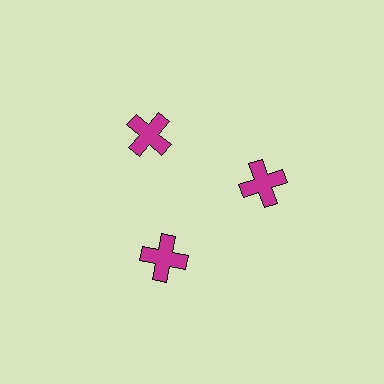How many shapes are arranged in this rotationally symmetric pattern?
There are 3 shapes, arranged in 3 groups of 1.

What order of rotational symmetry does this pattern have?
This pattern has 3-fold rotational symmetry.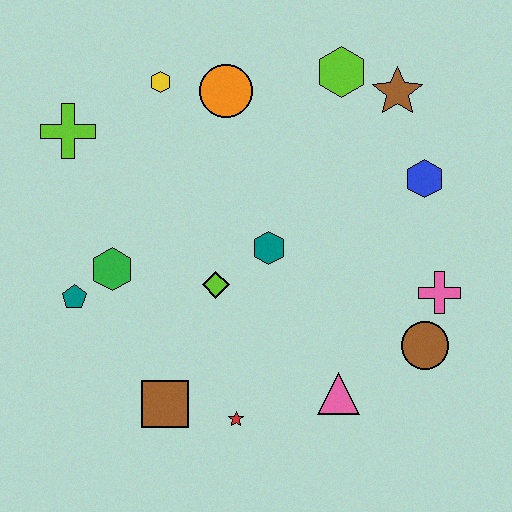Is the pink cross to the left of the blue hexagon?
No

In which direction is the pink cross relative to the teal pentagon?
The pink cross is to the right of the teal pentagon.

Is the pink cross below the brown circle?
No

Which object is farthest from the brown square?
The brown star is farthest from the brown square.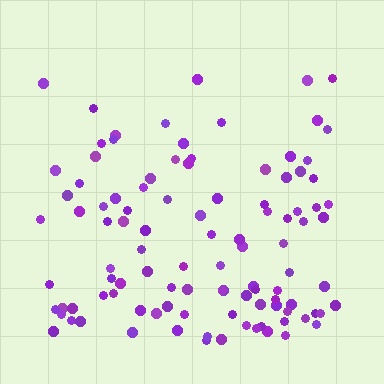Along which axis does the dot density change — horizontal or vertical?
Vertical.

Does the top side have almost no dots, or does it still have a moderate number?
Still a moderate number, just noticeably fewer than the bottom.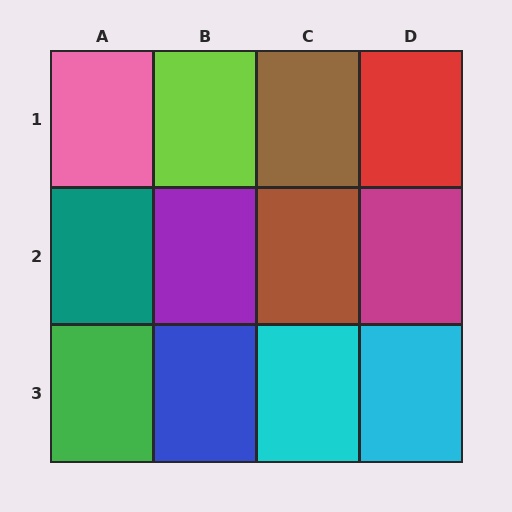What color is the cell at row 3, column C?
Cyan.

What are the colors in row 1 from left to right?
Pink, lime, brown, red.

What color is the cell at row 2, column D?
Magenta.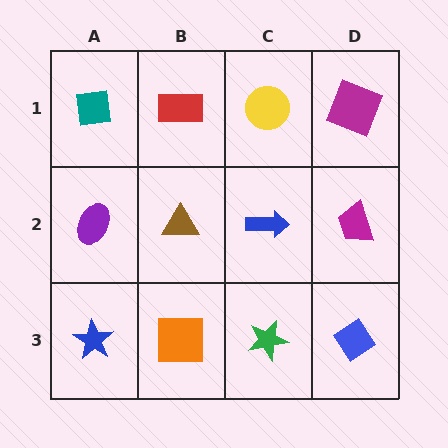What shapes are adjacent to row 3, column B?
A brown triangle (row 2, column B), a blue star (row 3, column A), a green star (row 3, column C).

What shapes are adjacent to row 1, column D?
A magenta trapezoid (row 2, column D), a yellow circle (row 1, column C).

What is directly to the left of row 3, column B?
A blue star.